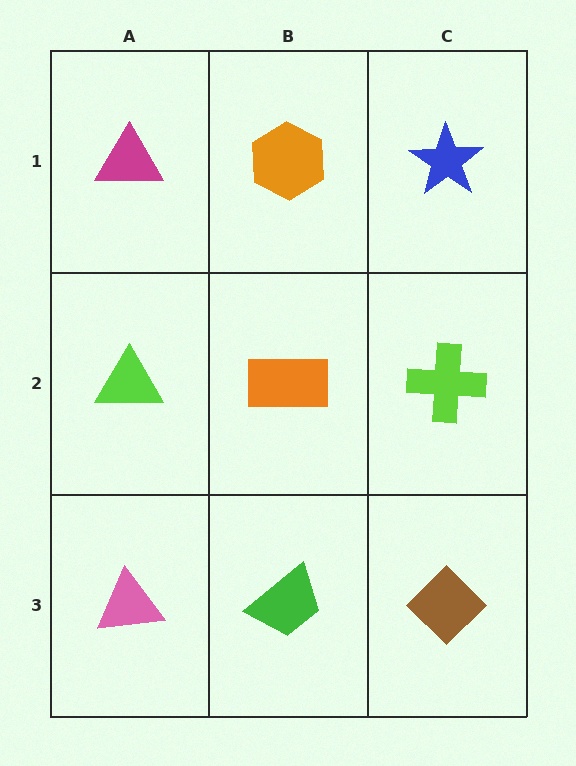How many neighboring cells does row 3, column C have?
2.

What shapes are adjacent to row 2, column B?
An orange hexagon (row 1, column B), a green trapezoid (row 3, column B), a lime triangle (row 2, column A), a lime cross (row 2, column C).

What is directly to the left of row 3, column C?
A green trapezoid.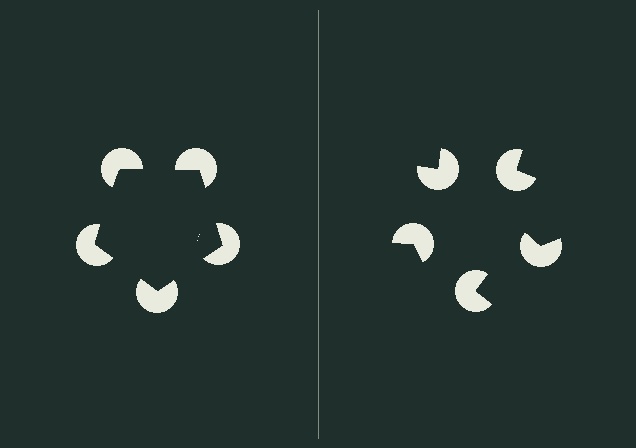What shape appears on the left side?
An illusory pentagon.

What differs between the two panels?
The pac-man discs are positioned identically on both sides; only the wedge orientations differ. On the left they align to a pentagon; on the right they are misaligned.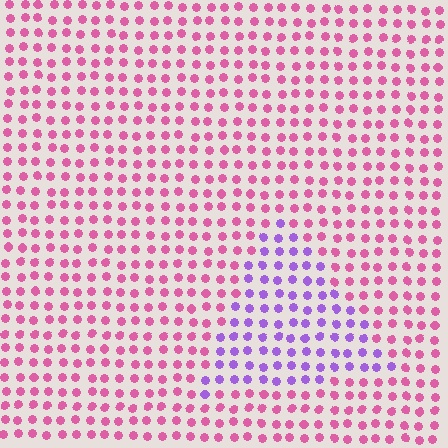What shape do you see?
I see a triangle.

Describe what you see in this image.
The image is filled with small pink elements in a uniform arrangement. A triangle-shaped region is visible where the elements are tinted to a slightly different hue, forming a subtle color boundary.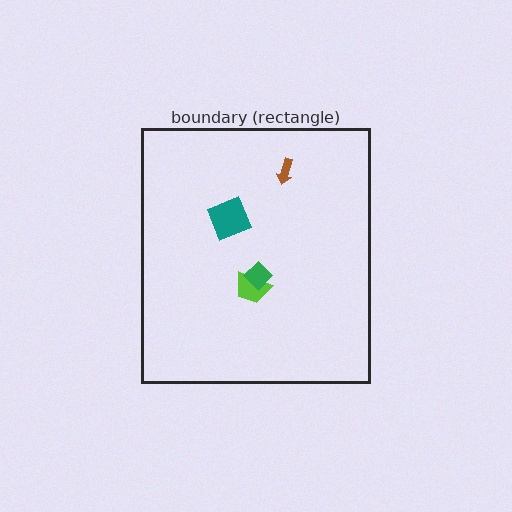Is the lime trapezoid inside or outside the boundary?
Inside.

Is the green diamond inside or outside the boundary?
Inside.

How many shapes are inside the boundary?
4 inside, 0 outside.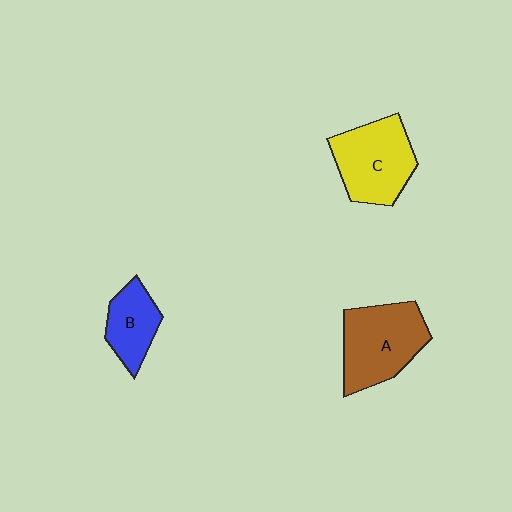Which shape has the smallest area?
Shape B (blue).